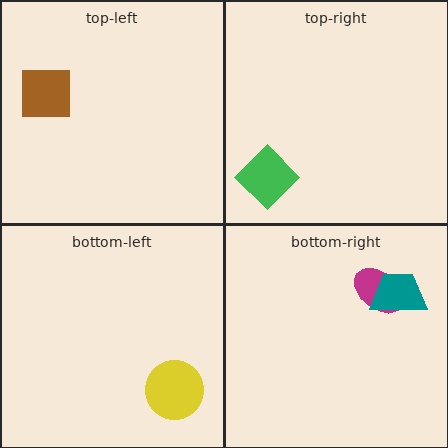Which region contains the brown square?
The top-left region.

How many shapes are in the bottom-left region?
1.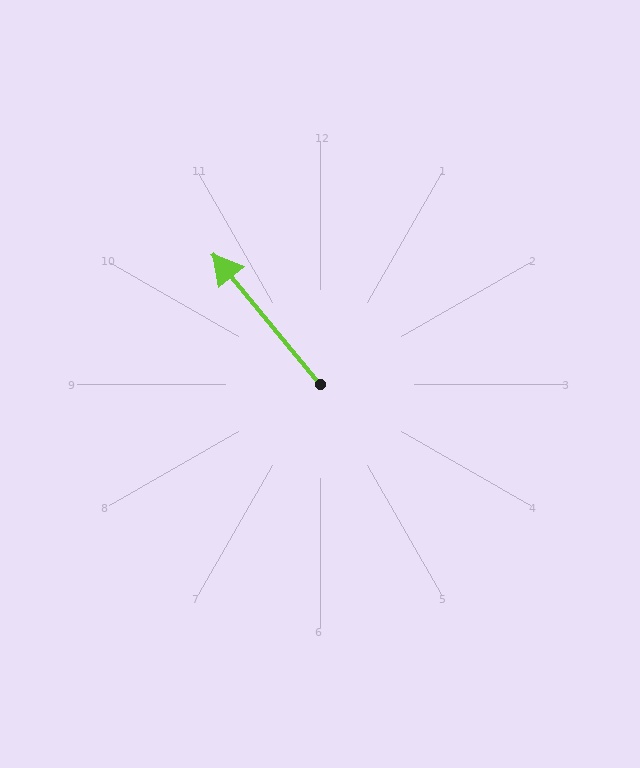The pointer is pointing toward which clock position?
Roughly 11 o'clock.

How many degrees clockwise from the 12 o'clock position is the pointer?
Approximately 320 degrees.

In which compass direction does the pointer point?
Northwest.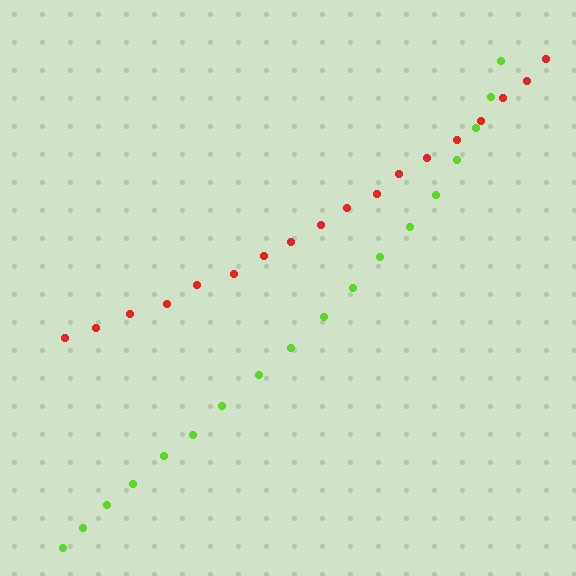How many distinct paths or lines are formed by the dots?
There are 2 distinct paths.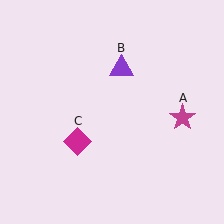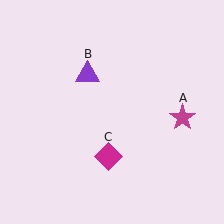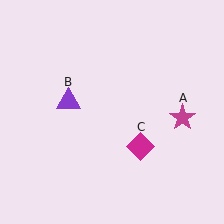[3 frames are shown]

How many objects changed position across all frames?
2 objects changed position: purple triangle (object B), magenta diamond (object C).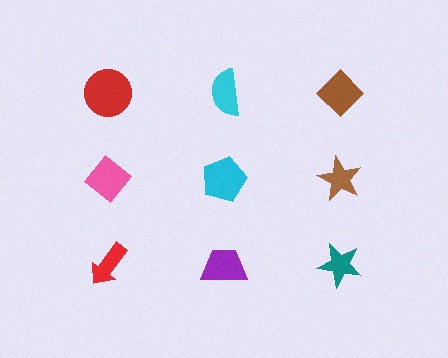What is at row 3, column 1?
A red arrow.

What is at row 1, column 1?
A red circle.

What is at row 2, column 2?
A cyan pentagon.